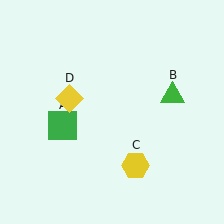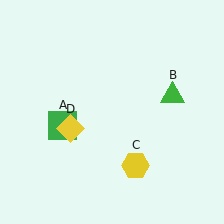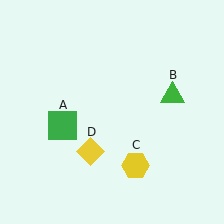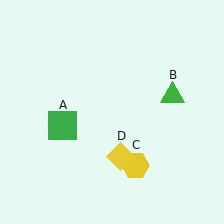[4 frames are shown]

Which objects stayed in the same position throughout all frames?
Green square (object A) and green triangle (object B) and yellow hexagon (object C) remained stationary.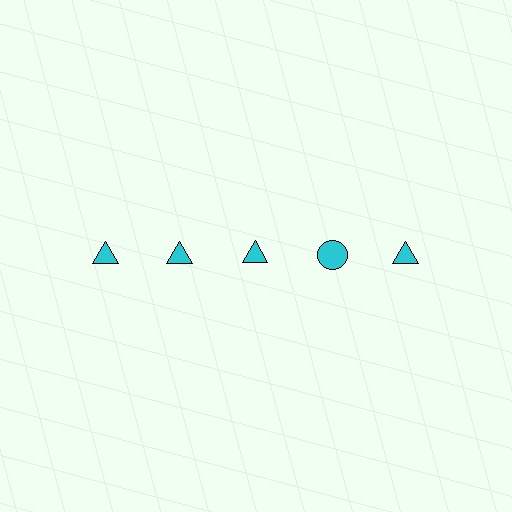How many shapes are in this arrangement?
There are 5 shapes arranged in a grid pattern.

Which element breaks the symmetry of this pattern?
The cyan circle in the top row, second from right column breaks the symmetry. All other shapes are cyan triangles.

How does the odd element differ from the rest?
It has a different shape: circle instead of triangle.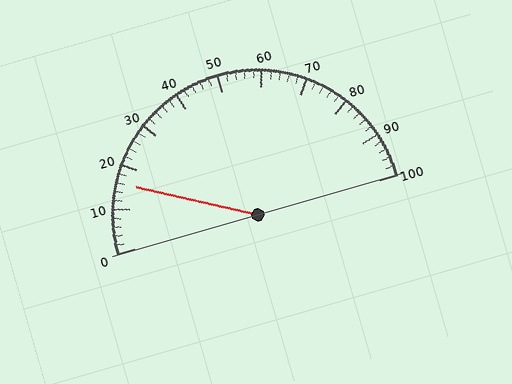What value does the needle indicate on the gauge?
The needle indicates approximately 16.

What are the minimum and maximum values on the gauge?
The gauge ranges from 0 to 100.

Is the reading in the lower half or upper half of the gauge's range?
The reading is in the lower half of the range (0 to 100).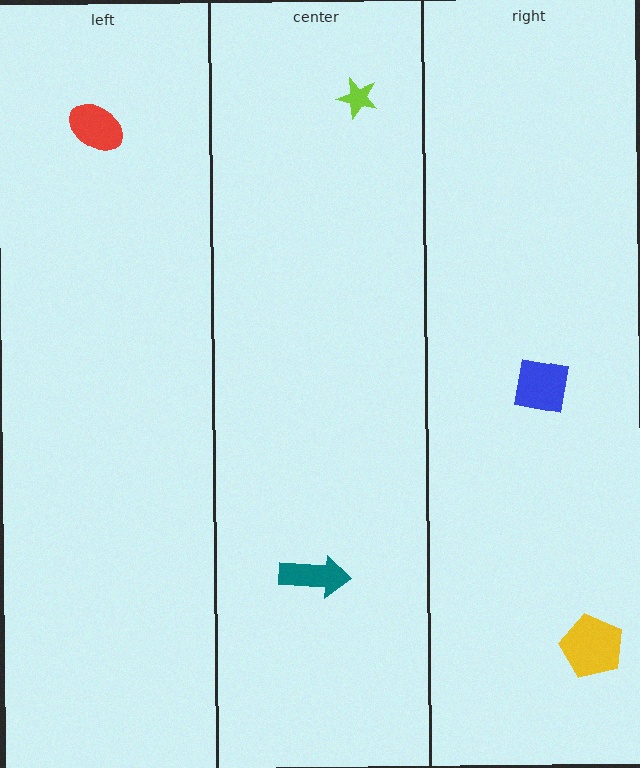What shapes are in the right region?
The yellow pentagon, the blue square.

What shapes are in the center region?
The lime star, the teal arrow.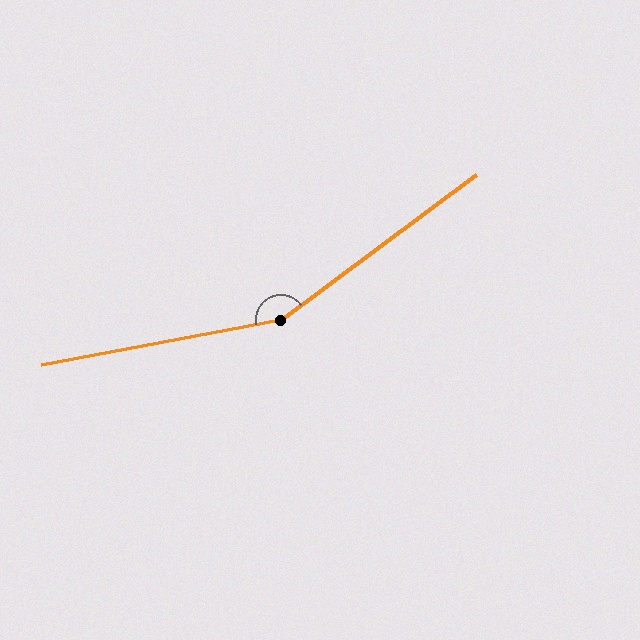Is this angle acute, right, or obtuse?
It is obtuse.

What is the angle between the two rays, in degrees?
Approximately 154 degrees.